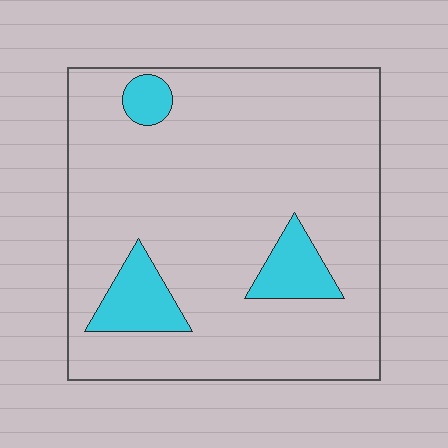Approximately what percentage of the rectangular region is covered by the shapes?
Approximately 10%.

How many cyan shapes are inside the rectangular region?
3.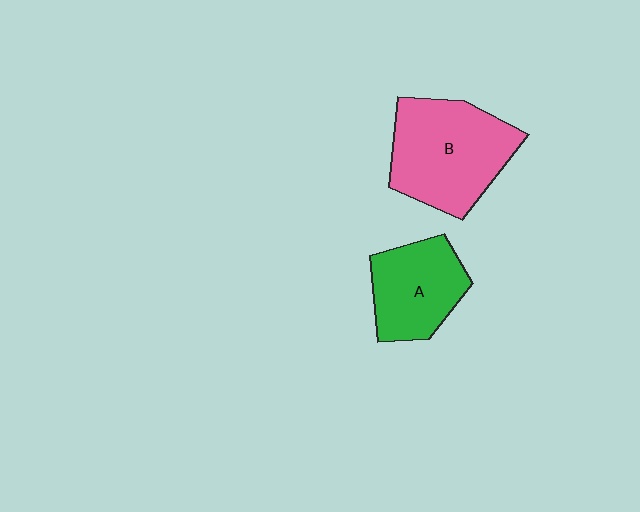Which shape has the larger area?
Shape B (pink).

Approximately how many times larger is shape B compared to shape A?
Approximately 1.4 times.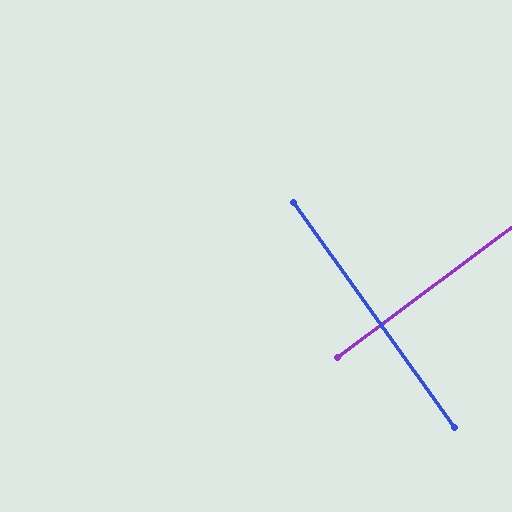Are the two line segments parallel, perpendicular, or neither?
Perpendicular — they meet at approximately 89°.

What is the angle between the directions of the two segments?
Approximately 89 degrees.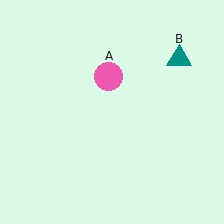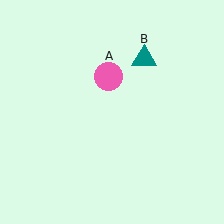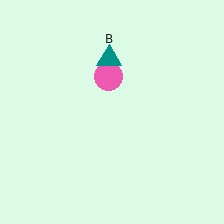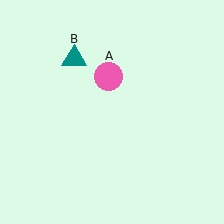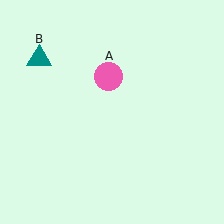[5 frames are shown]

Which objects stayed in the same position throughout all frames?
Pink circle (object A) remained stationary.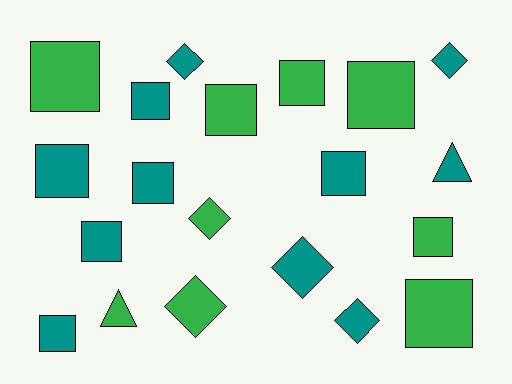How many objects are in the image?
There are 20 objects.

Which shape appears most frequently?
Square, with 12 objects.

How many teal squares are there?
There are 6 teal squares.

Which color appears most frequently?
Teal, with 11 objects.